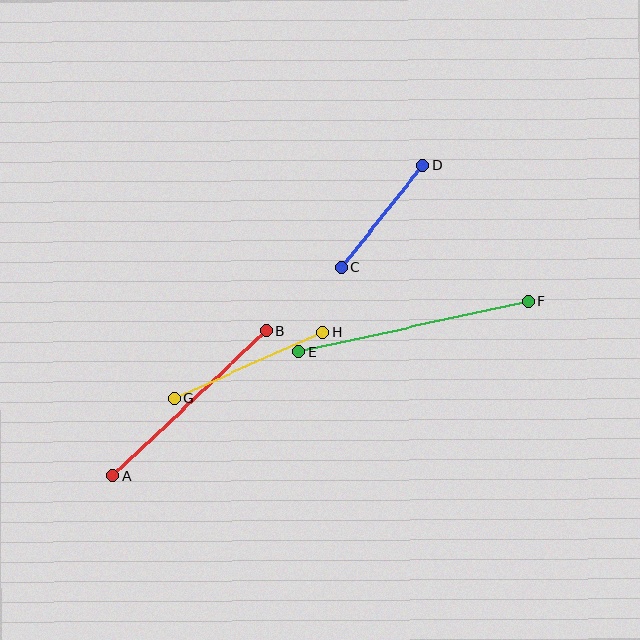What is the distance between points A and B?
The distance is approximately 211 pixels.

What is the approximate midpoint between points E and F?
The midpoint is at approximately (413, 326) pixels.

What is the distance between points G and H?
The distance is approximately 162 pixels.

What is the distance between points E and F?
The distance is approximately 235 pixels.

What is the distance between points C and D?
The distance is approximately 130 pixels.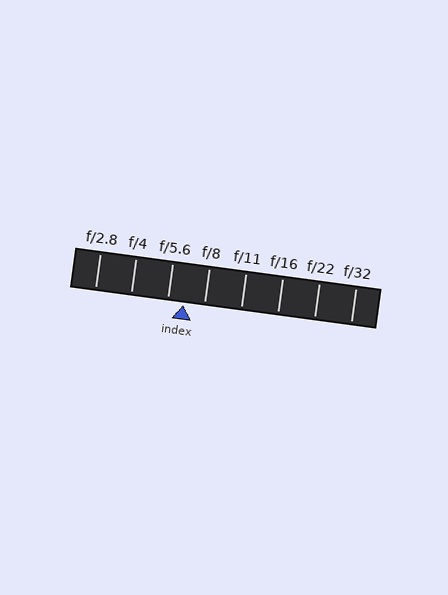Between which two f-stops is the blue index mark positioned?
The index mark is between f/5.6 and f/8.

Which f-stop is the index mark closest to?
The index mark is closest to f/5.6.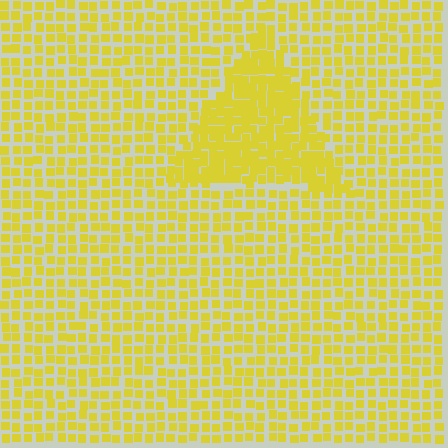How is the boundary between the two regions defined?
The boundary is defined by a change in element density (approximately 1.8x ratio). All elements are the same color, size, and shape.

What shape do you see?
I see a triangle.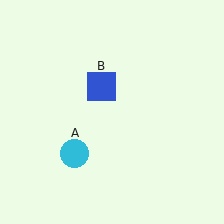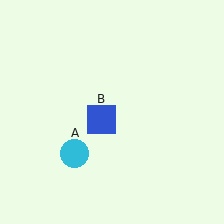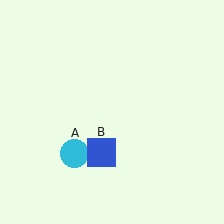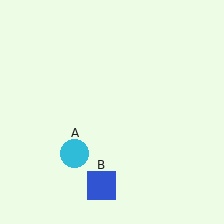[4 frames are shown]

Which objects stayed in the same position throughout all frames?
Cyan circle (object A) remained stationary.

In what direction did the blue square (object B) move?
The blue square (object B) moved down.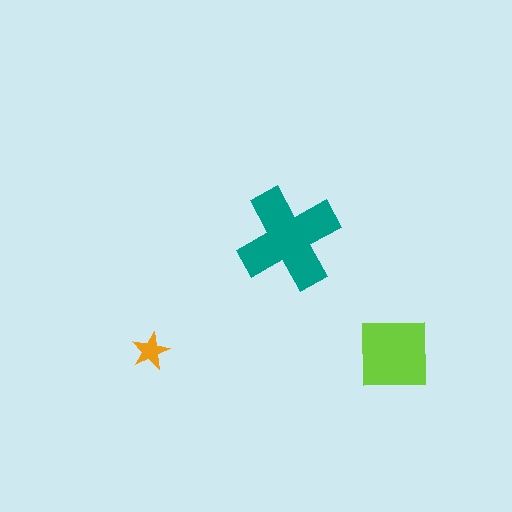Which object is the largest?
The teal cross.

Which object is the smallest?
The orange star.